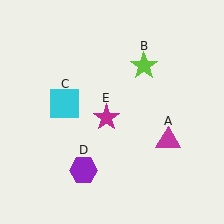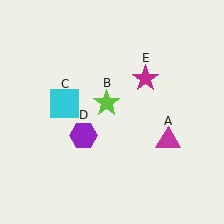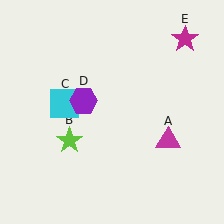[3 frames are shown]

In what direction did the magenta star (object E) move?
The magenta star (object E) moved up and to the right.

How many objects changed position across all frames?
3 objects changed position: lime star (object B), purple hexagon (object D), magenta star (object E).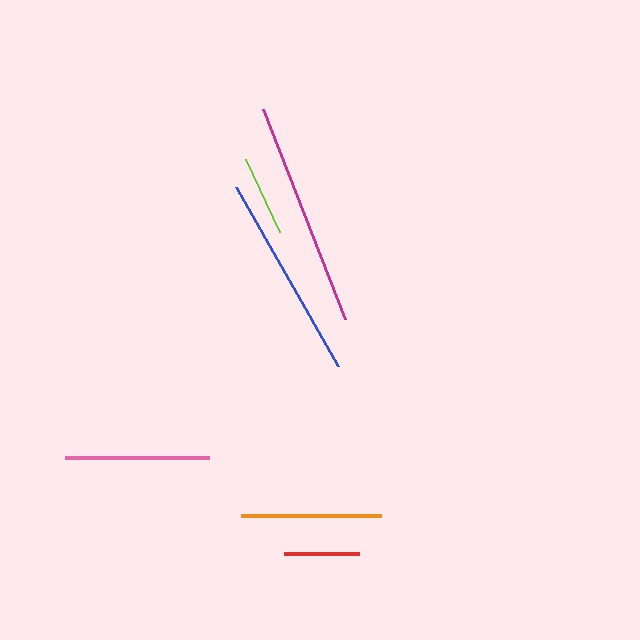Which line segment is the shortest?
The red line is the shortest at approximately 75 pixels.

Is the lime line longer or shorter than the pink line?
The pink line is longer than the lime line.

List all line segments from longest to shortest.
From longest to shortest: magenta, blue, pink, orange, lime, red.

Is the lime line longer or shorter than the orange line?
The orange line is longer than the lime line.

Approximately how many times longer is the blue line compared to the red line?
The blue line is approximately 2.7 times the length of the red line.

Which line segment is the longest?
The magenta line is the longest at approximately 226 pixels.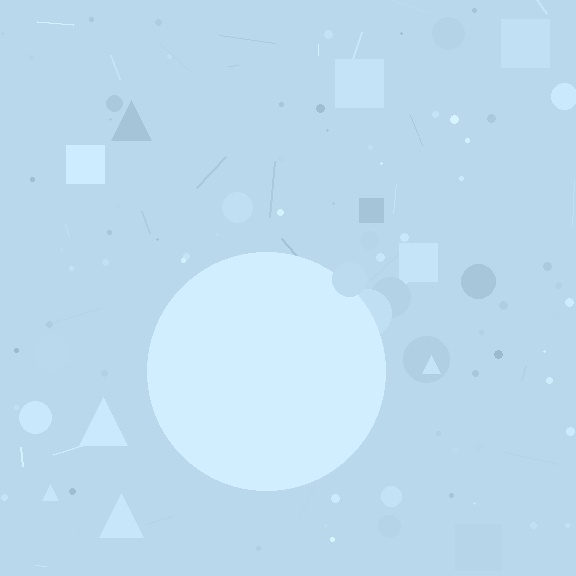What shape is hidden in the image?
A circle is hidden in the image.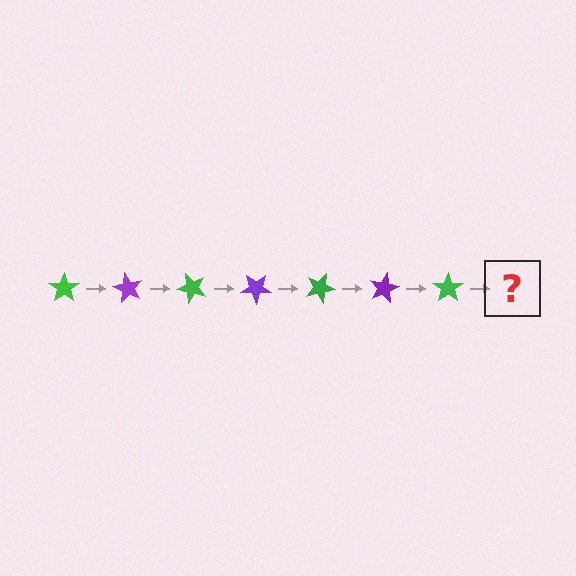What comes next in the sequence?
The next element should be a purple star, rotated 420 degrees from the start.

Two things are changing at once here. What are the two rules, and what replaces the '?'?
The two rules are that it rotates 60 degrees each step and the color cycles through green and purple. The '?' should be a purple star, rotated 420 degrees from the start.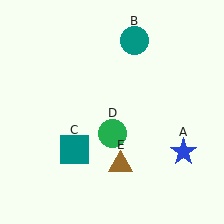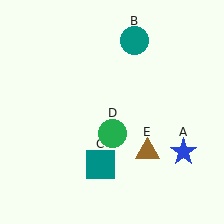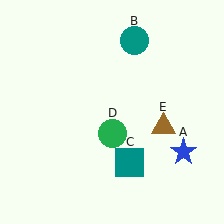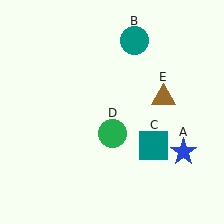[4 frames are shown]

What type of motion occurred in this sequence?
The teal square (object C), brown triangle (object E) rotated counterclockwise around the center of the scene.